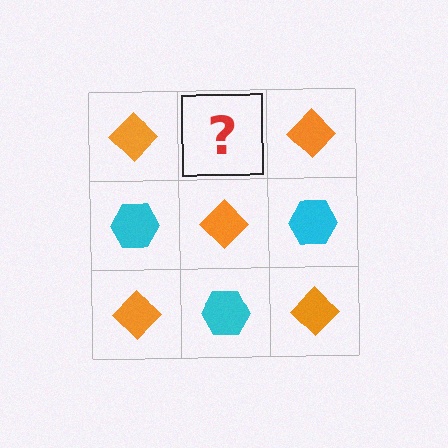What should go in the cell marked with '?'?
The missing cell should contain a cyan hexagon.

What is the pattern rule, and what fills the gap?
The rule is that it alternates orange diamond and cyan hexagon in a checkerboard pattern. The gap should be filled with a cyan hexagon.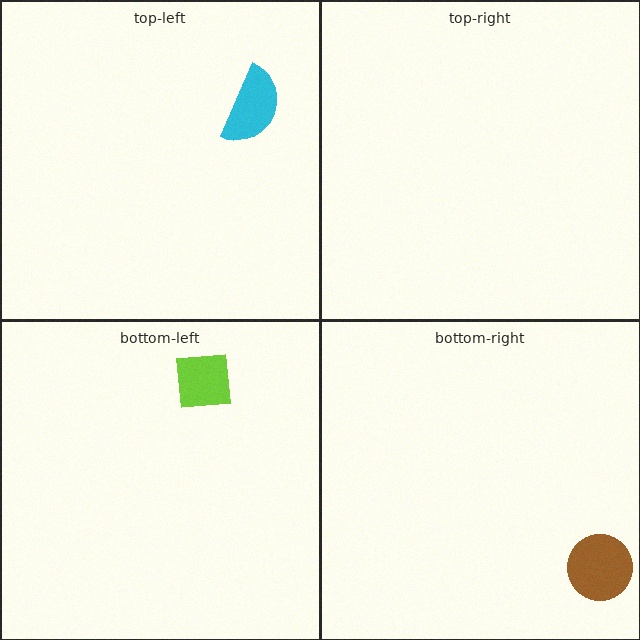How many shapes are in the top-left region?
1.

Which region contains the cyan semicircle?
The top-left region.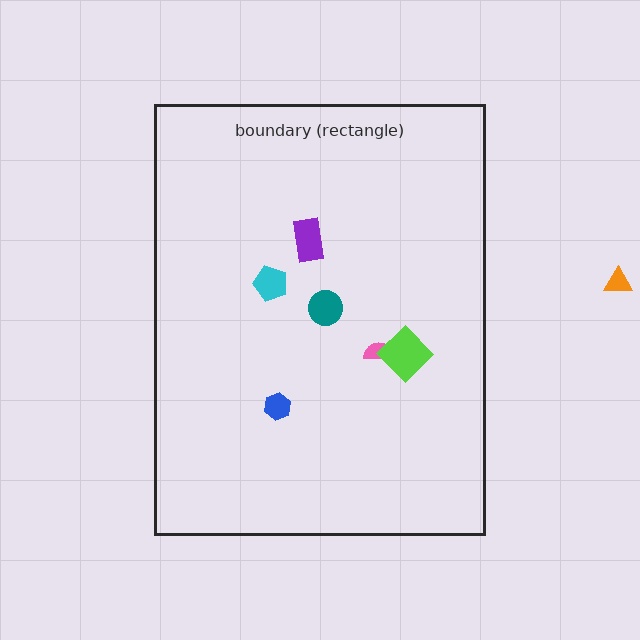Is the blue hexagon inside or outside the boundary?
Inside.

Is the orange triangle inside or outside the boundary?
Outside.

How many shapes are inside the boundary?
6 inside, 1 outside.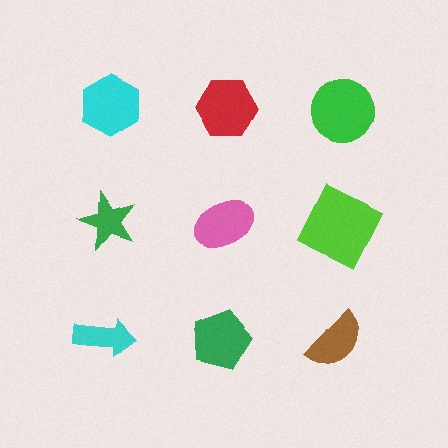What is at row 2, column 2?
A pink ellipse.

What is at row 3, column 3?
A brown semicircle.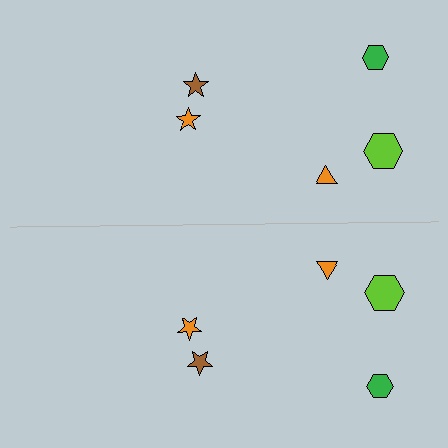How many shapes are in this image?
There are 10 shapes in this image.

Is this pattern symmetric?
Yes, this pattern has bilateral (reflection) symmetry.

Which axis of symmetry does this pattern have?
The pattern has a horizontal axis of symmetry running through the center of the image.